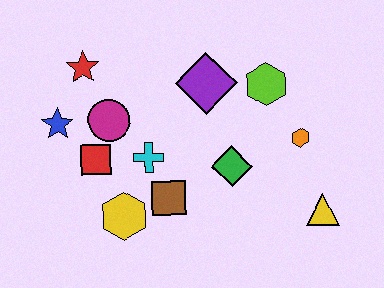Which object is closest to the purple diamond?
The lime hexagon is closest to the purple diamond.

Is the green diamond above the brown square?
Yes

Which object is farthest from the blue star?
The yellow triangle is farthest from the blue star.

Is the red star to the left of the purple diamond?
Yes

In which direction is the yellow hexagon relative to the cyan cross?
The yellow hexagon is below the cyan cross.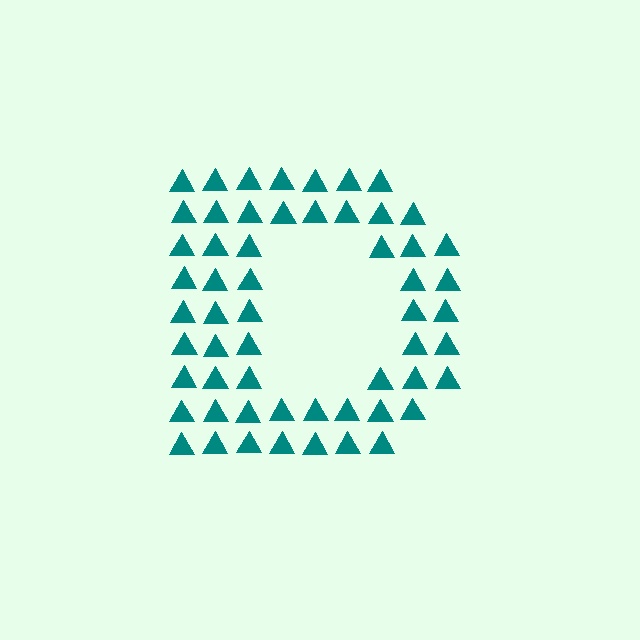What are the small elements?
The small elements are triangles.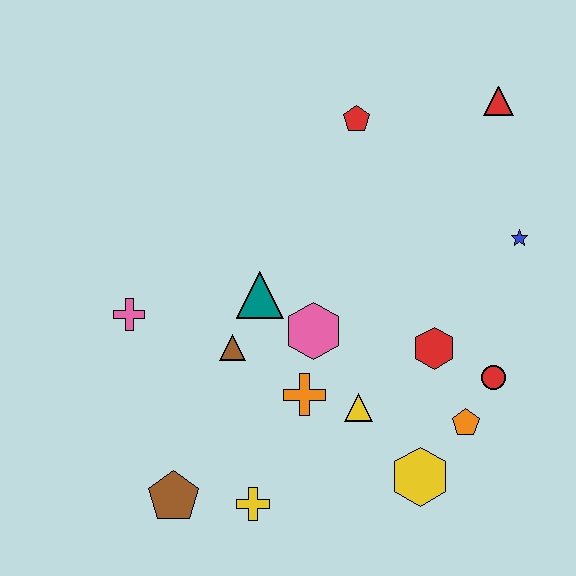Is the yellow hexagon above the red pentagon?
No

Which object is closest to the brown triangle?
The teal triangle is closest to the brown triangle.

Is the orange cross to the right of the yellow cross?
Yes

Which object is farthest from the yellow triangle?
The red triangle is farthest from the yellow triangle.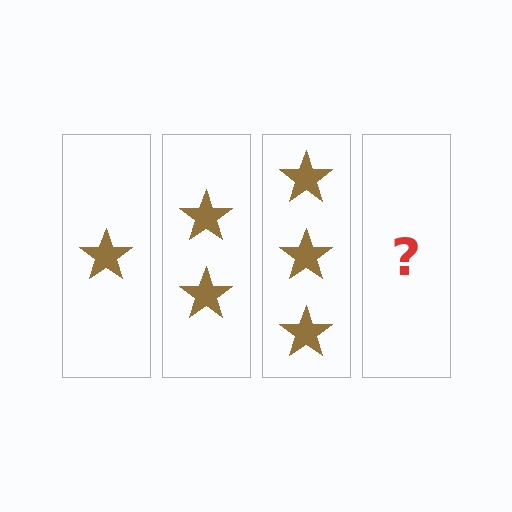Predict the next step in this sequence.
The next step is 4 stars.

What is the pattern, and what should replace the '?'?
The pattern is that each step adds one more star. The '?' should be 4 stars.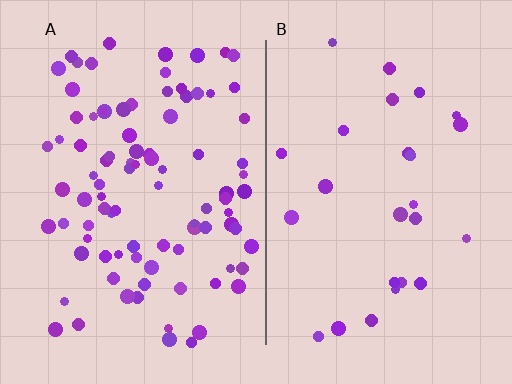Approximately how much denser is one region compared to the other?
Approximately 3.5× — region A over region B.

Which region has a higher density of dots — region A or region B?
A (the left).